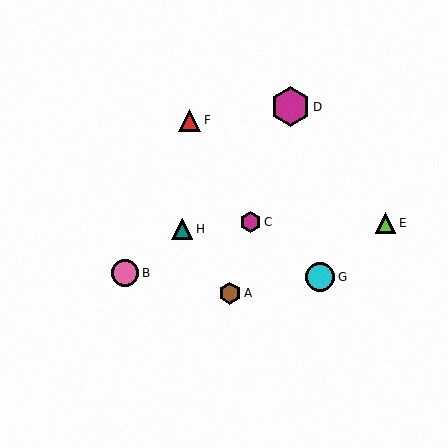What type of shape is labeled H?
Shape H is a teal triangle.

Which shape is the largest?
The magenta hexagon (labeled D) is the largest.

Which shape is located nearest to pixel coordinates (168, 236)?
The teal triangle (labeled H) at (182, 229) is nearest to that location.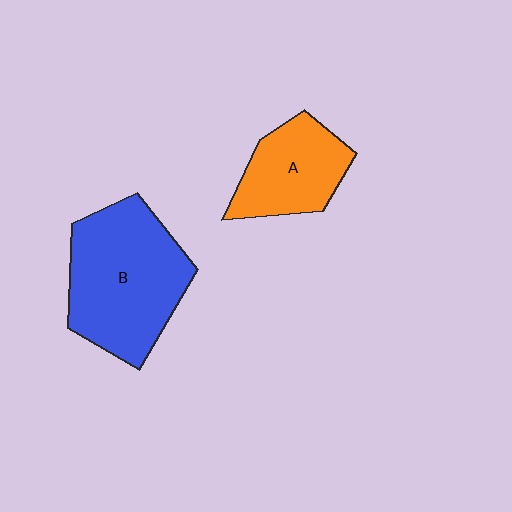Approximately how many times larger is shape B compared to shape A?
Approximately 1.7 times.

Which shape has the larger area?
Shape B (blue).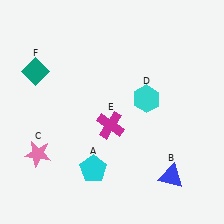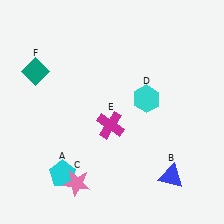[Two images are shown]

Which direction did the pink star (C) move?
The pink star (C) moved right.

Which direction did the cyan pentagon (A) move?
The cyan pentagon (A) moved left.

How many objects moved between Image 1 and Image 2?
2 objects moved between the two images.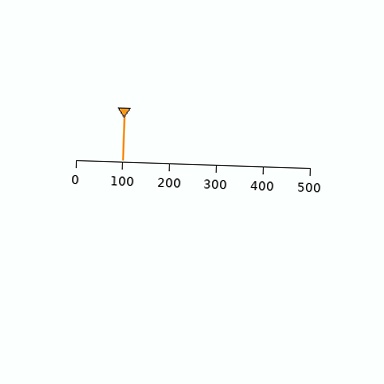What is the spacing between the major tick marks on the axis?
The major ticks are spaced 100 apart.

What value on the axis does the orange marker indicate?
The marker indicates approximately 100.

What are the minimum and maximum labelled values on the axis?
The axis runs from 0 to 500.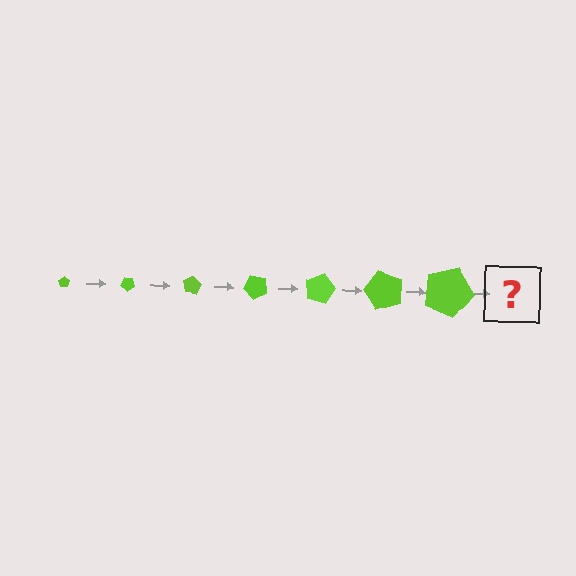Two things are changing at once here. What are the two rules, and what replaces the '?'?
The two rules are that the pentagon grows larger each step and it rotates 40 degrees each step. The '?' should be a pentagon, larger than the previous one and rotated 280 degrees from the start.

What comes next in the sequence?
The next element should be a pentagon, larger than the previous one and rotated 280 degrees from the start.